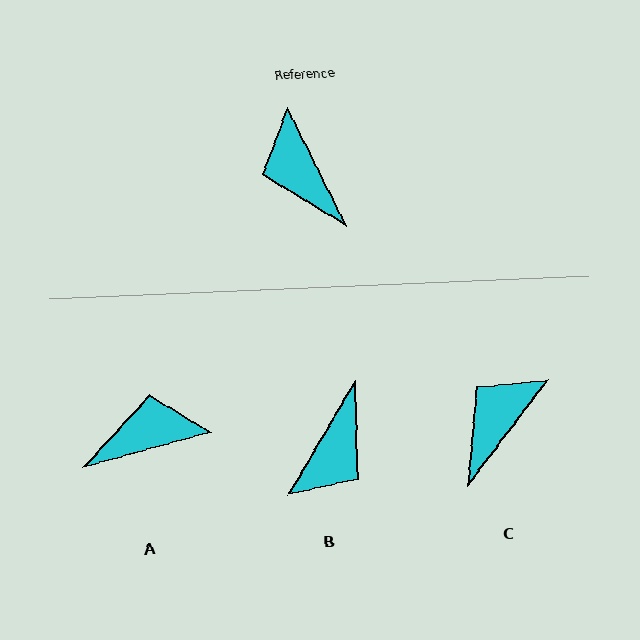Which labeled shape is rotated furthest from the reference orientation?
B, about 124 degrees away.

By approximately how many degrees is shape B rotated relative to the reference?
Approximately 124 degrees counter-clockwise.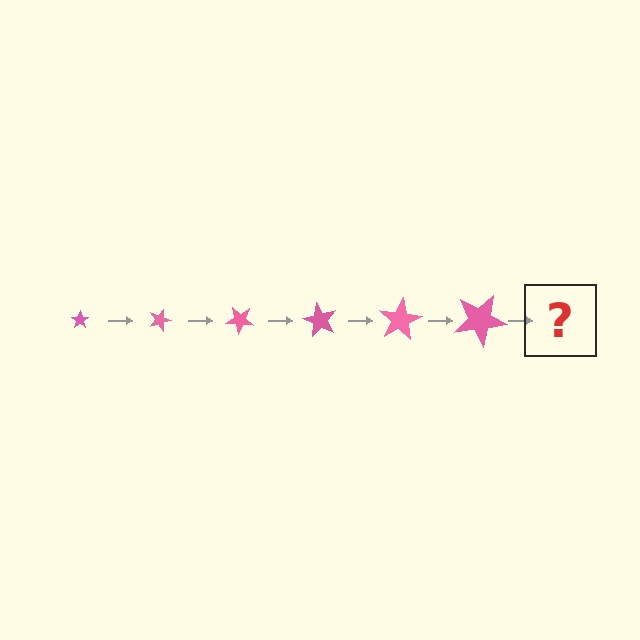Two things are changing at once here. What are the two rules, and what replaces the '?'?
The two rules are that the star grows larger each step and it rotates 20 degrees each step. The '?' should be a star, larger than the previous one and rotated 120 degrees from the start.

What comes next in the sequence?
The next element should be a star, larger than the previous one and rotated 120 degrees from the start.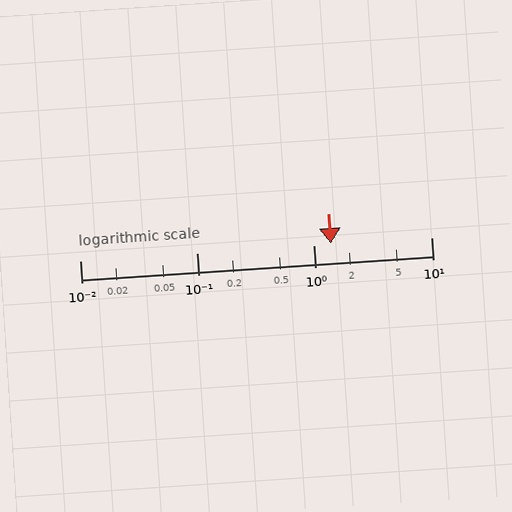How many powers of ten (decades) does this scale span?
The scale spans 3 decades, from 0.01 to 10.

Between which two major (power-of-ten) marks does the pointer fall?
The pointer is between 1 and 10.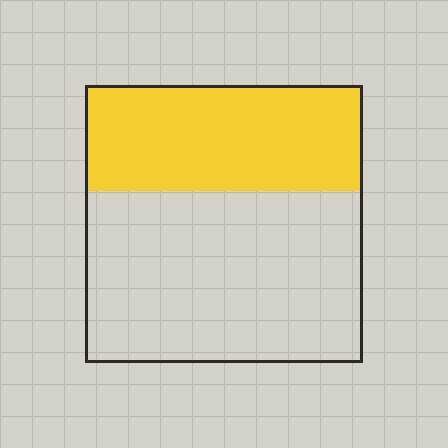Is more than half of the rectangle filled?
No.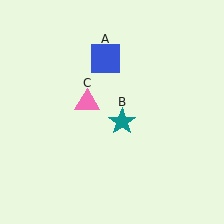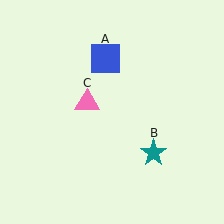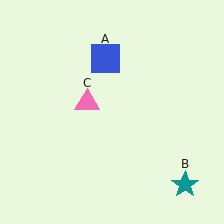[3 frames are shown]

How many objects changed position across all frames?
1 object changed position: teal star (object B).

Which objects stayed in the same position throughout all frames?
Blue square (object A) and pink triangle (object C) remained stationary.